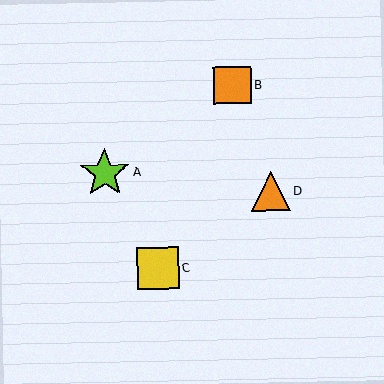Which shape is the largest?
The lime star (labeled A) is the largest.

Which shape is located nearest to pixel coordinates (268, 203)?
The orange triangle (labeled D) at (271, 192) is nearest to that location.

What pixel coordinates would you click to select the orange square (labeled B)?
Click at (232, 85) to select the orange square B.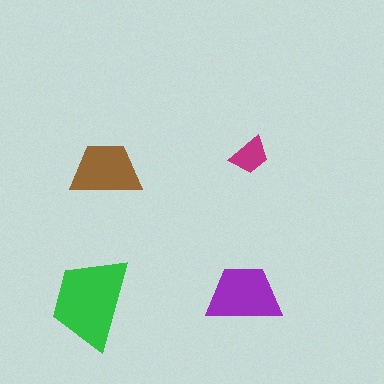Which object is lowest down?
The green trapezoid is bottommost.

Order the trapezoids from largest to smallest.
the green one, the purple one, the brown one, the magenta one.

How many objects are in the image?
There are 4 objects in the image.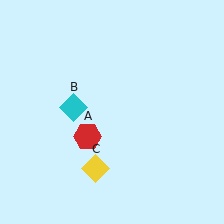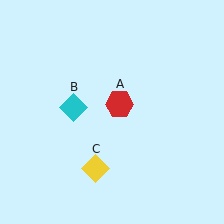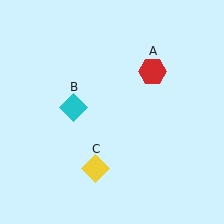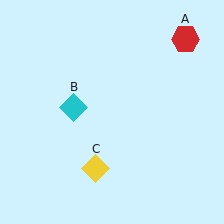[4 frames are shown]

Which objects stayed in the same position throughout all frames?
Cyan diamond (object B) and yellow diamond (object C) remained stationary.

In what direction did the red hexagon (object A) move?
The red hexagon (object A) moved up and to the right.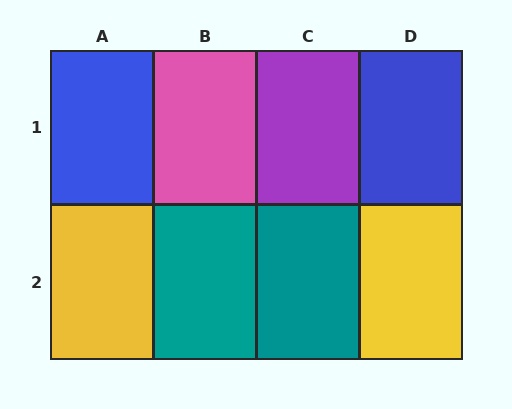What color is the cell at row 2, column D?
Yellow.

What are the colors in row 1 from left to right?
Blue, pink, purple, blue.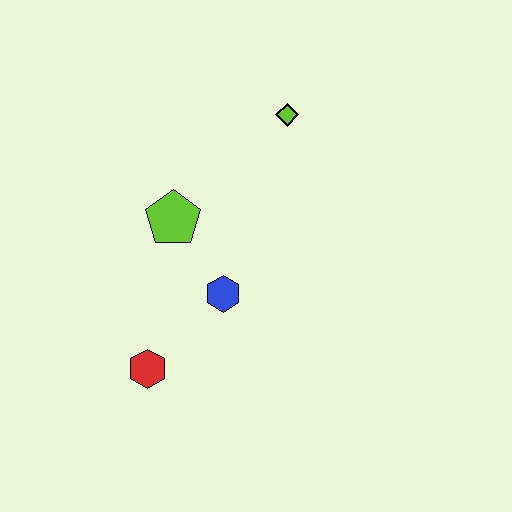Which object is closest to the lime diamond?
The lime pentagon is closest to the lime diamond.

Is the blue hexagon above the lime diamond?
No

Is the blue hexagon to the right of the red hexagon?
Yes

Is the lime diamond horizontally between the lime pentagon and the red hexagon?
No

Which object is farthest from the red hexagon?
The lime diamond is farthest from the red hexagon.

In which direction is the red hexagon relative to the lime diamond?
The red hexagon is below the lime diamond.